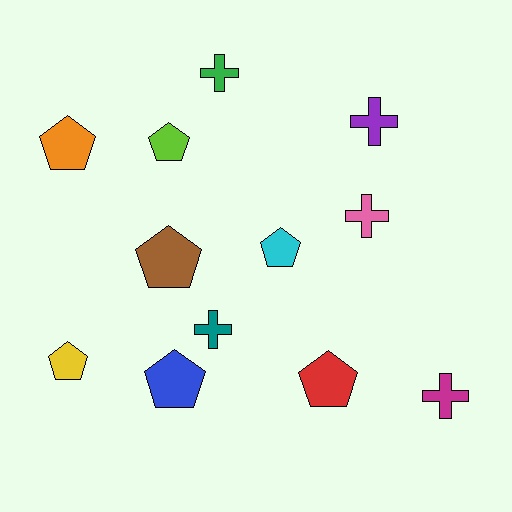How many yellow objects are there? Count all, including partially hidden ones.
There is 1 yellow object.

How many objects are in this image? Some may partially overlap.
There are 12 objects.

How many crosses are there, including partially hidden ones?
There are 5 crosses.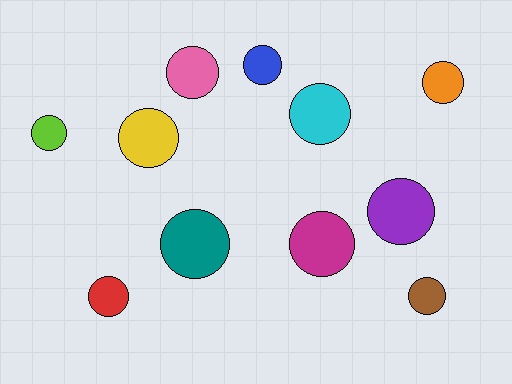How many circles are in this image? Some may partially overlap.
There are 11 circles.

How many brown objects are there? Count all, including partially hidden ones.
There is 1 brown object.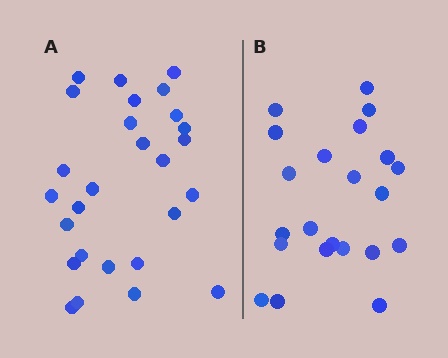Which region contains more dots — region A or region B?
Region A (the left region) has more dots.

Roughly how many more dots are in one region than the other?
Region A has about 5 more dots than region B.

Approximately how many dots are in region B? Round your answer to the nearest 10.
About 20 dots. (The exact count is 22, which rounds to 20.)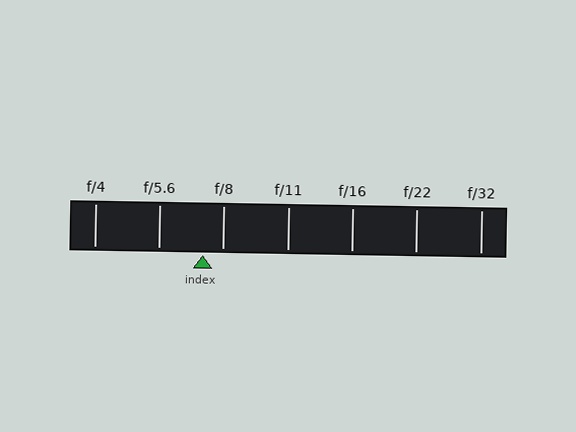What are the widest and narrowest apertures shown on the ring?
The widest aperture shown is f/4 and the narrowest is f/32.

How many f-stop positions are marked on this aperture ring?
There are 7 f-stop positions marked.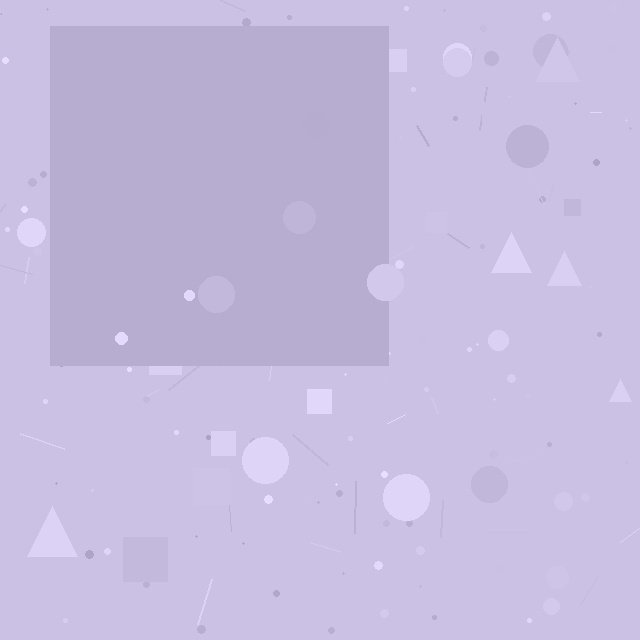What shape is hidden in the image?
A square is hidden in the image.